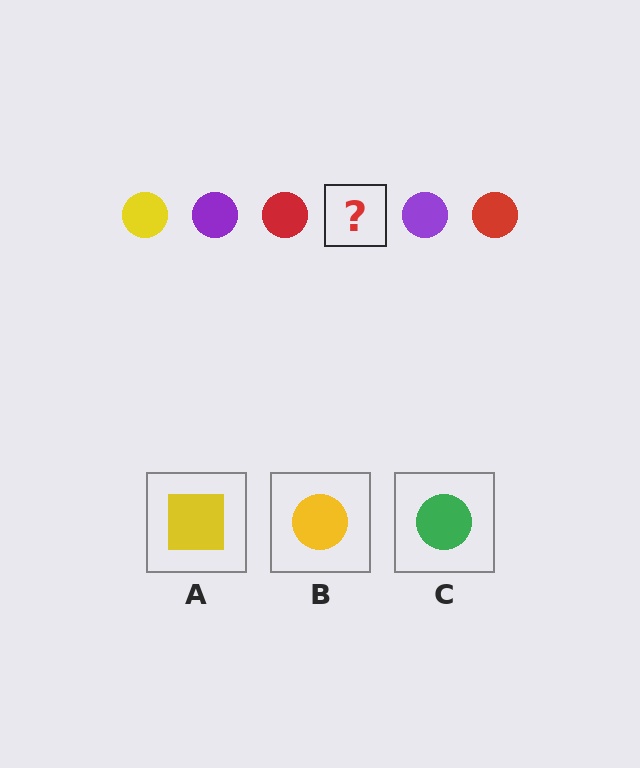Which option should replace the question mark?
Option B.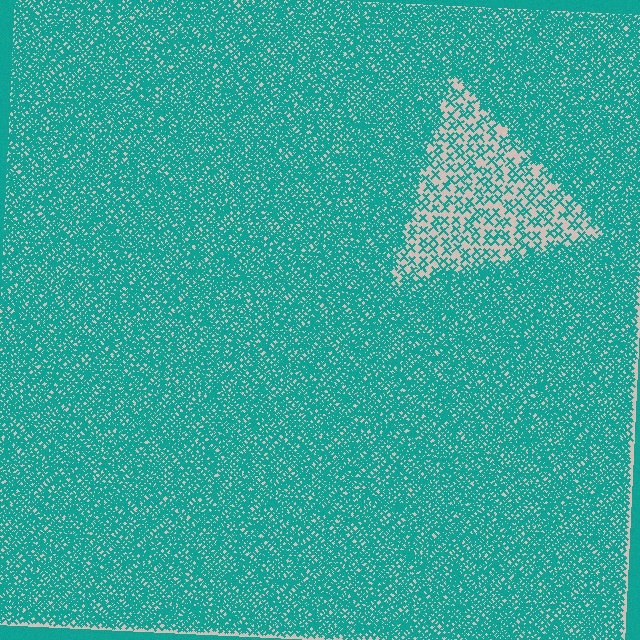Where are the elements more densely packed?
The elements are more densely packed outside the triangle boundary.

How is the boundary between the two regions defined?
The boundary is defined by a change in element density (approximately 3.1x ratio). All elements are the same color, size, and shape.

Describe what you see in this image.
The image contains small teal elements arranged at two different densities. A triangle-shaped region is visible where the elements are less densely packed than the surrounding area.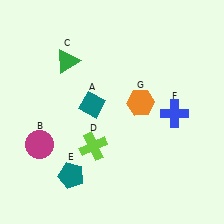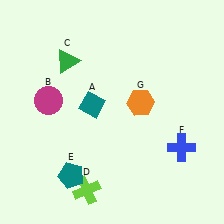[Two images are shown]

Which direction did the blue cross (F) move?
The blue cross (F) moved down.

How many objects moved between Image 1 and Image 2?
3 objects moved between the two images.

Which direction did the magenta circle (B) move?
The magenta circle (B) moved up.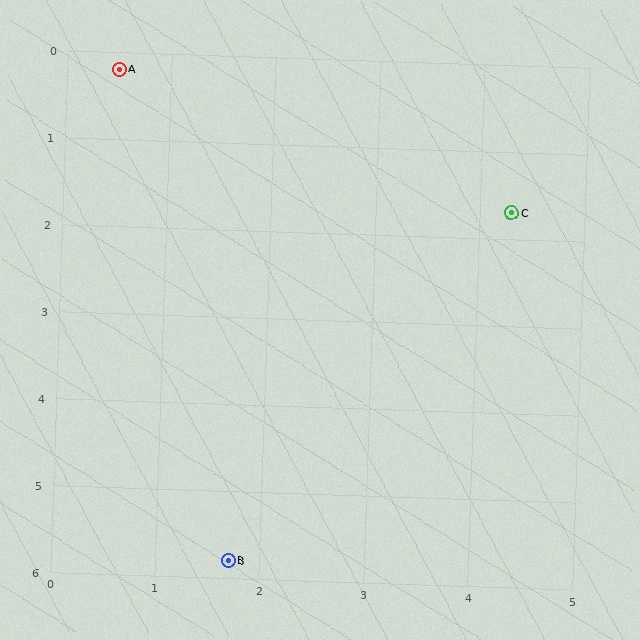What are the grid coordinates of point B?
Point B is at approximately (1.7, 5.8).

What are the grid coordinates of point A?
Point A is at approximately (0.5, 0.2).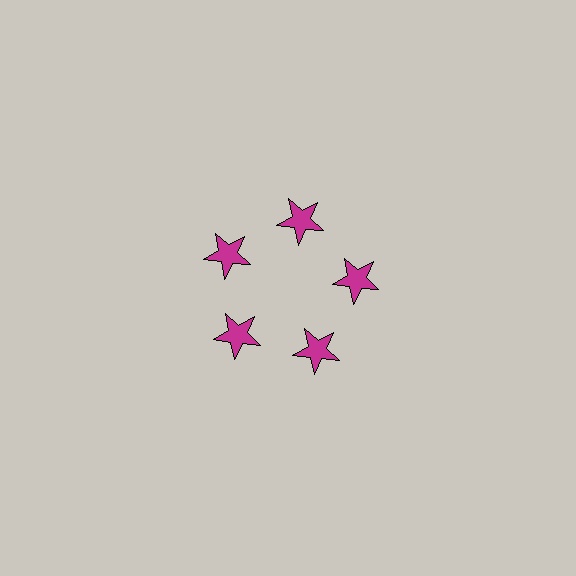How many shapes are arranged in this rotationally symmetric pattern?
There are 5 shapes, arranged in 5 groups of 1.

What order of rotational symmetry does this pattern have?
This pattern has 5-fold rotational symmetry.